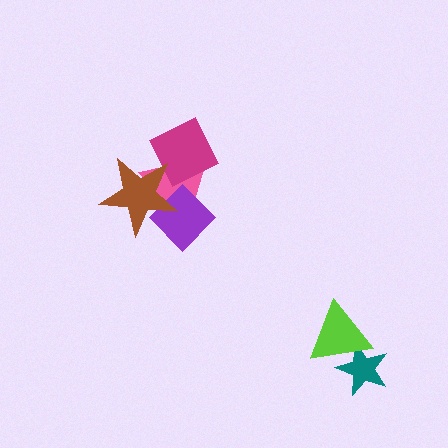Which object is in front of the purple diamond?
The brown star is in front of the purple diamond.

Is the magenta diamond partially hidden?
Yes, it is partially covered by another shape.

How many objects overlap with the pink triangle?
3 objects overlap with the pink triangle.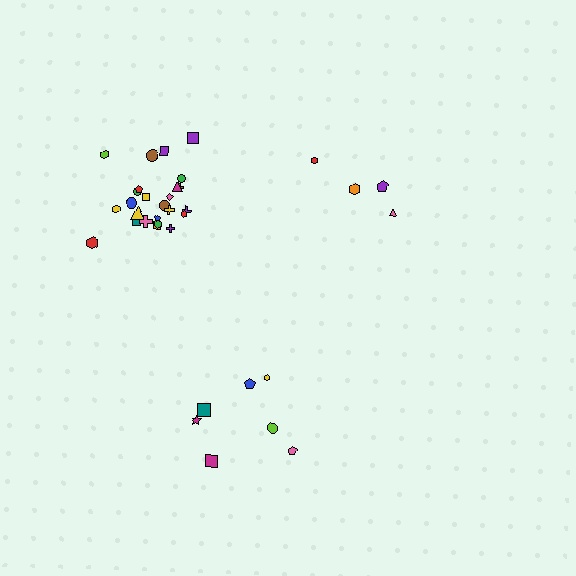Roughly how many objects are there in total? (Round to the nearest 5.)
Roughly 35 objects in total.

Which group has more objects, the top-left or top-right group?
The top-left group.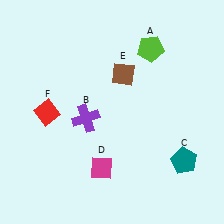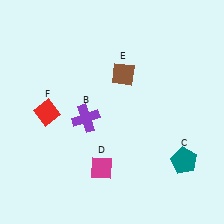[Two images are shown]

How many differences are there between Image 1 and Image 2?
There is 1 difference between the two images.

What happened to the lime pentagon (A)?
The lime pentagon (A) was removed in Image 2. It was in the top-right area of Image 1.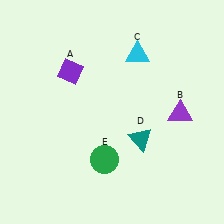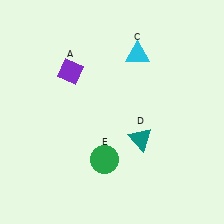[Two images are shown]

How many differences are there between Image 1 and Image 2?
There is 1 difference between the two images.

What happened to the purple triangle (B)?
The purple triangle (B) was removed in Image 2. It was in the bottom-right area of Image 1.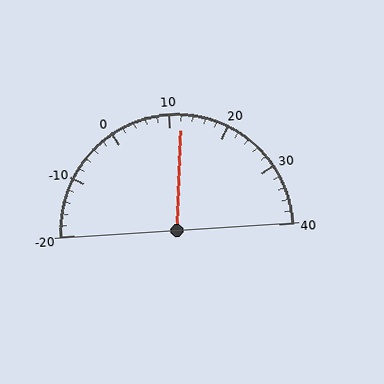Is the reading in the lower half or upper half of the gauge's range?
The reading is in the upper half of the range (-20 to 40).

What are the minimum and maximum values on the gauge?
The gauge ranges from -20 to 40.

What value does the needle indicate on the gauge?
The needle indicates approximately 12.